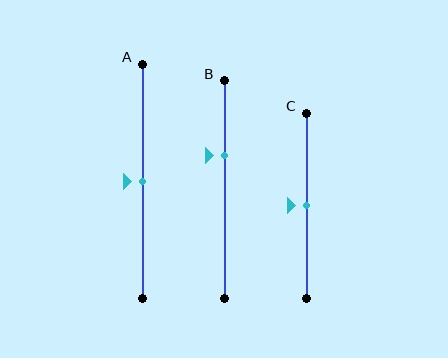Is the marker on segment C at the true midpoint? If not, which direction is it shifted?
Yes, the marker on segment C is at the true midpoint.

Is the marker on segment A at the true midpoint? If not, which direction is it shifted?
Yes, the marker on segment A is at the true midpoint.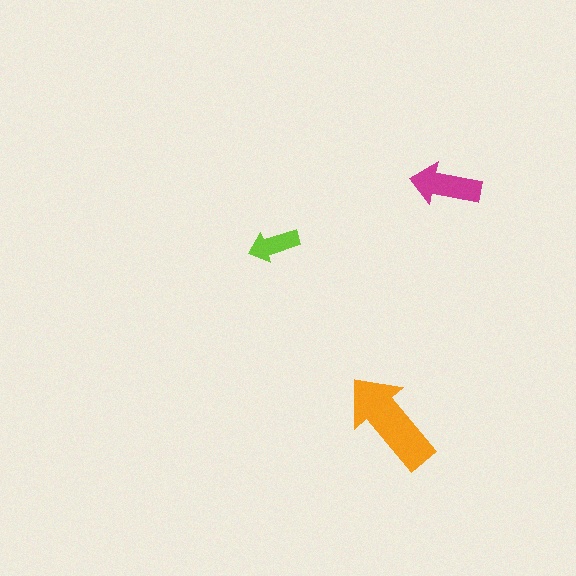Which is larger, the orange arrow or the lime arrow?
The orange one.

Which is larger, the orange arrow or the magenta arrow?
The orange one.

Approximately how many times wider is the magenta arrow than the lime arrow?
About 1.5 times wider.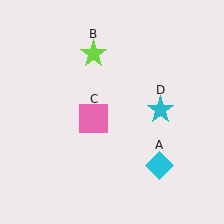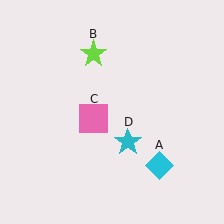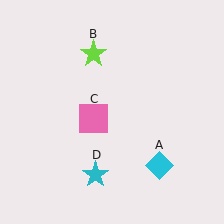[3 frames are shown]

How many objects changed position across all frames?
1 object changed position: cyan star (object D).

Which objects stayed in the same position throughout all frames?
Cyan diamond (object A) and lime star (object B) and pink square (object C) remained stationary.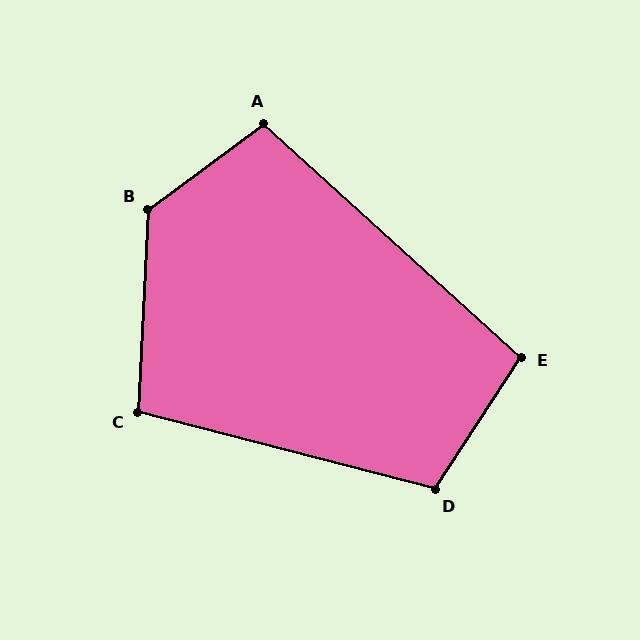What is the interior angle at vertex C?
Approximately 102 degrees (obtuse).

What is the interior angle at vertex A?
Approximately 101 degrees (obtuse).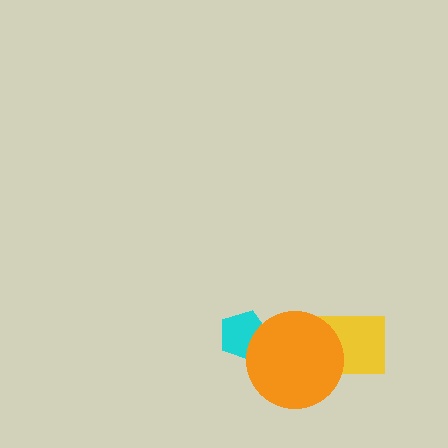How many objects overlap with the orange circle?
2 objects overlap with the orange circle.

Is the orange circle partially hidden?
No, no other shape covers it.